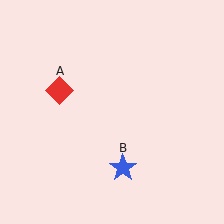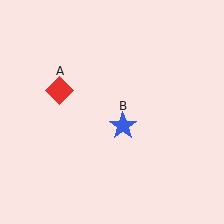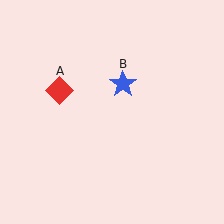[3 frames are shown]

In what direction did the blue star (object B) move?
The blue star (object B) moved up.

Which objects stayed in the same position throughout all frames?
Red diamond (object A) remained stationary.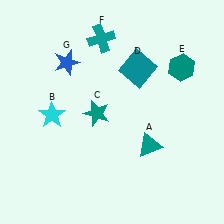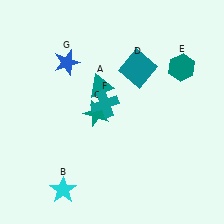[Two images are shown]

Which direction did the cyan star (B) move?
The cyan star (B) moved down.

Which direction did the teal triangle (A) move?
The teal triangle (A) moved up.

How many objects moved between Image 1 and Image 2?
3 objects moved between the two images.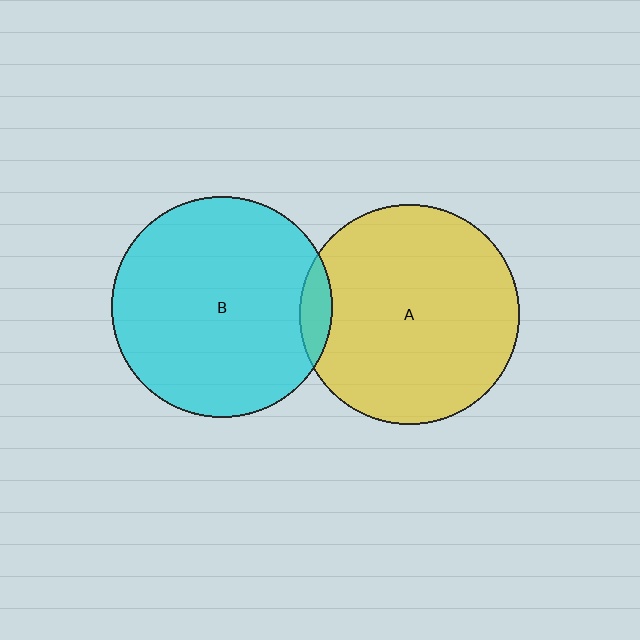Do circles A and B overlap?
Yes.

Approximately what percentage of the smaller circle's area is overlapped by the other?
Approximately 5%.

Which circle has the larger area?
Circle B (cyan).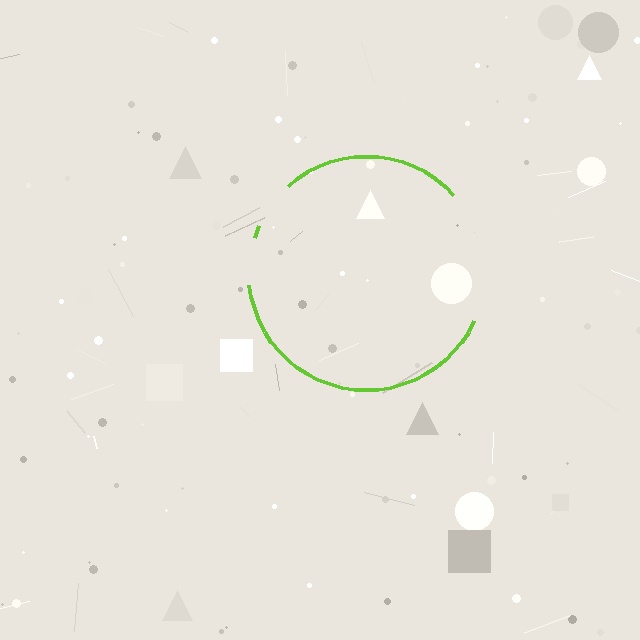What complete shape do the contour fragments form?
The contour fragments form a circle.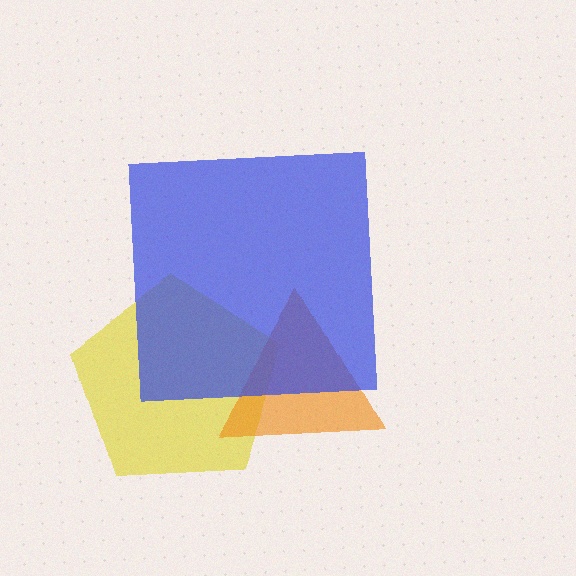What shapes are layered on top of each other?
The layered shapes are: a yellow pentagon, an orange triangle, a blue square.